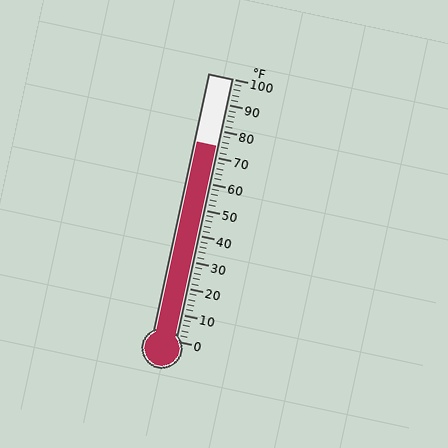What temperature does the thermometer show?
The thermometer shows approximately 74°F.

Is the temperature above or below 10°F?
The temperature is above 10°F.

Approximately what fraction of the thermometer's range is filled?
The thermometer is filled to approximately 75% of its range.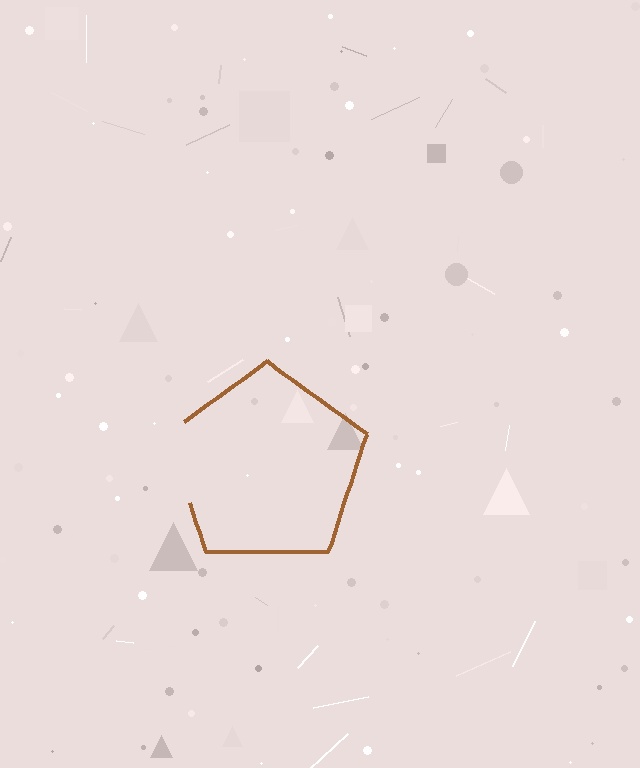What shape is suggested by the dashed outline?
The dashed outline suggests a pentagon.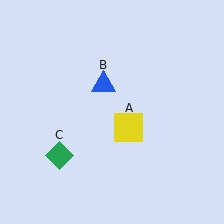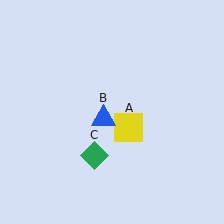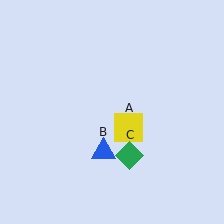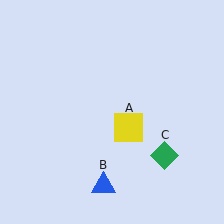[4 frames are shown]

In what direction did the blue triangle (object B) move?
The blue triangle (object B) moved down.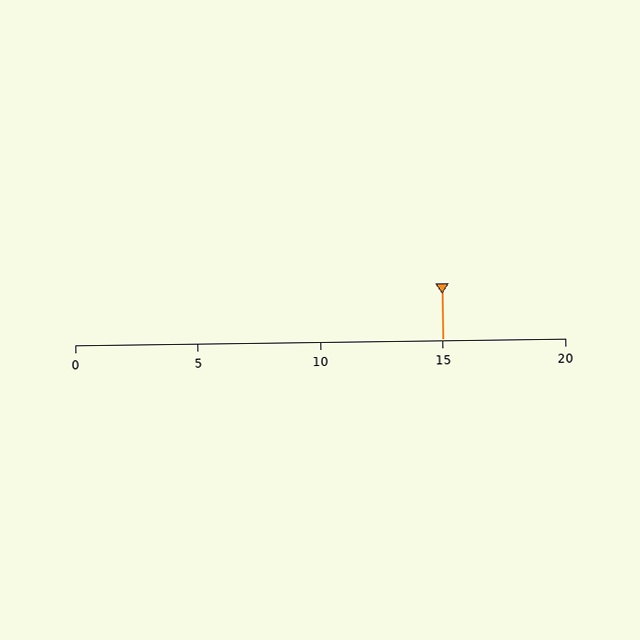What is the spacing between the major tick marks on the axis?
The major ticks are spaced 5 apart.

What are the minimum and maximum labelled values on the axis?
The axis runs from 0 to 20.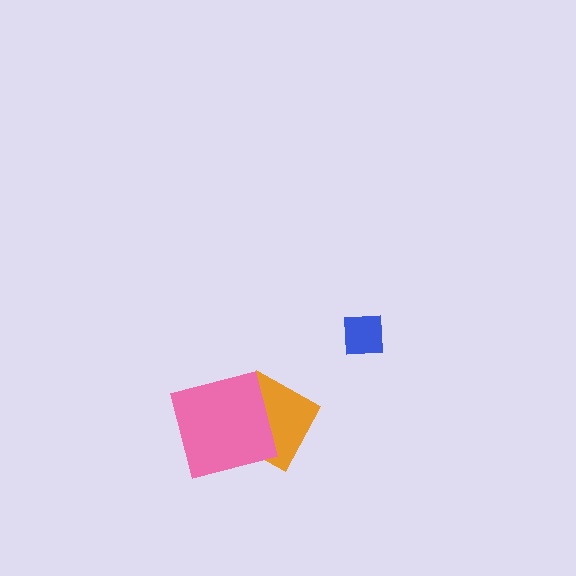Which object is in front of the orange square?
The pink square is in front of the orange square.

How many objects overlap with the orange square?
1 object overlaps with the orange square.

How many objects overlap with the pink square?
1 object overlaps with the pink square.